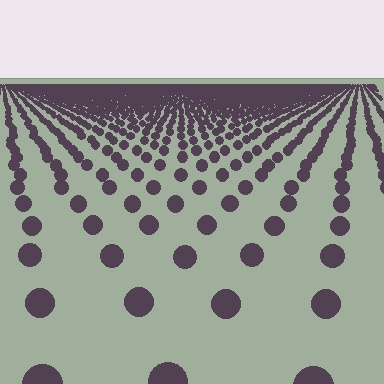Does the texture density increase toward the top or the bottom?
Density increases toward the top.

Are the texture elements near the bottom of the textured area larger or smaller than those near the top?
Larger. Near the bottom, elements are closer to the viewer and appear at a bigger on-screen size.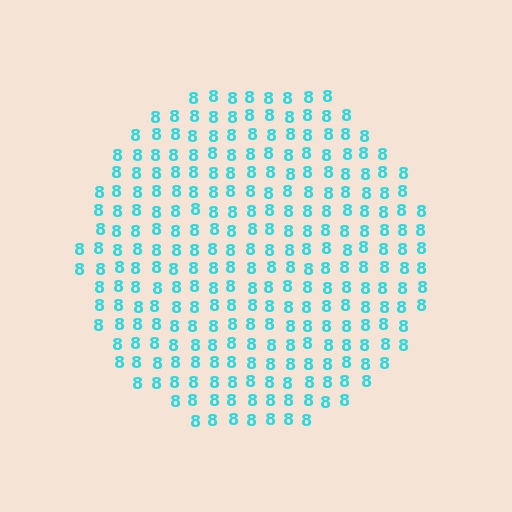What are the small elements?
The small elements are digit 8's.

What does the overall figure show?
The overall figure shows a circle.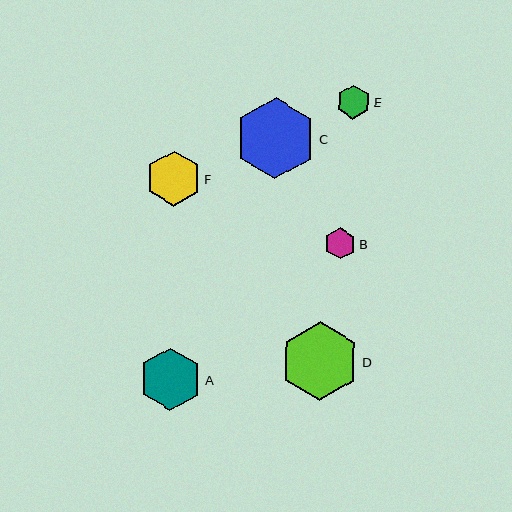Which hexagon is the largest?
Hexagon C is the largest with a size of approximately 82 pixels.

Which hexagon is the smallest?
Hexagon B is the smallest with a size of approximately 31 pixels.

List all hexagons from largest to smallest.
From largest to smallest: C, D, A, F, E, B.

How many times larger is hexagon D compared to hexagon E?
Hexagon D is approximately 2.3 times the size of hexagon E.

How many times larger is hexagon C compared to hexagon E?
Hexagon C is approximately 2.4 times the size of hexagon E.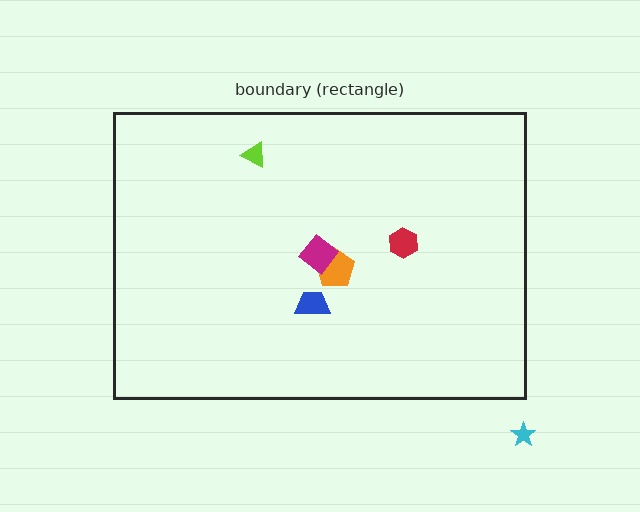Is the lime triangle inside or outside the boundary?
Inside.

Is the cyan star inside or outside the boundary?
Outside.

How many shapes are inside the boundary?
5 inside, 1 outside.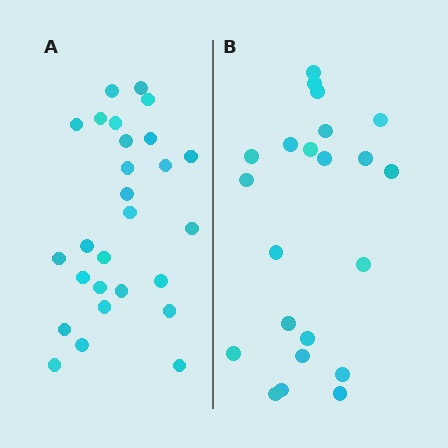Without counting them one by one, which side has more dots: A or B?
Region A (the left region) has more dots.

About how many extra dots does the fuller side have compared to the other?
Region A has about 5 more dots than region B.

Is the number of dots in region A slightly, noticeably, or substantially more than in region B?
Region A has only slightly more — the two regions are fairly close. The ratio is roughly 1.2 to 1.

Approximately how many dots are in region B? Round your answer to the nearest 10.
About 20 dots. (The exact count is 22, which rounds to 20.)